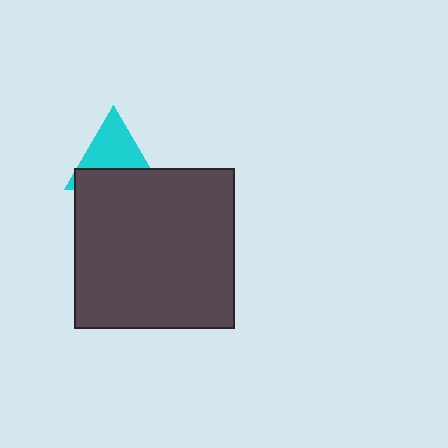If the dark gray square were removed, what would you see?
You would see the complete cyan triangle.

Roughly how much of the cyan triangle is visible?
About half of it is visible (roughly 57%).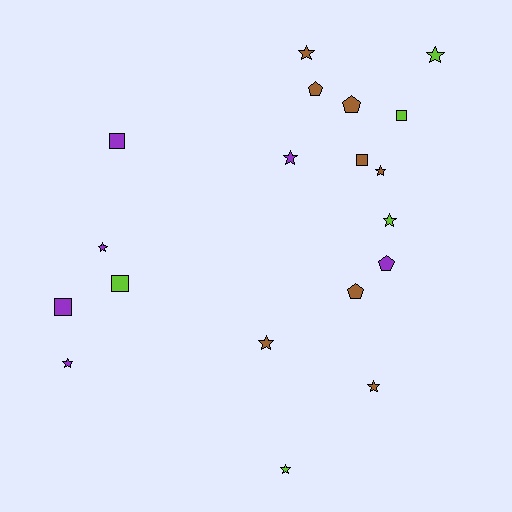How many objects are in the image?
There are 19 objects.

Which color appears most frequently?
Brown, with 8 objects.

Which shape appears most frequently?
Star, with 10 objects.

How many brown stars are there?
There are 4 brown stars.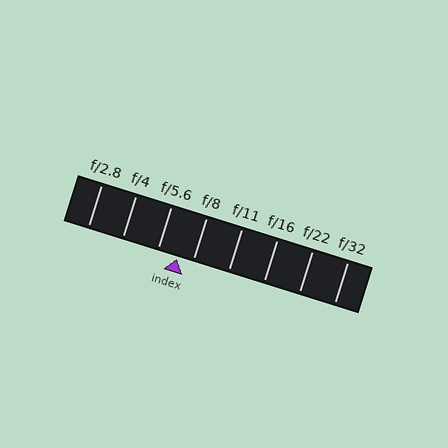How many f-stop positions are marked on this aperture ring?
There are 8 f-stop positions marked.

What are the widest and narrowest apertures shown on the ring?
The widest aperture shown is f/2.8 and the narrowest is f/32.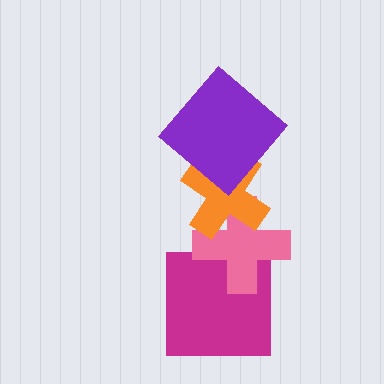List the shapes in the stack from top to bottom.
From top to bottom: the purple diamond, the orange cross, the pink cross, the magenta square.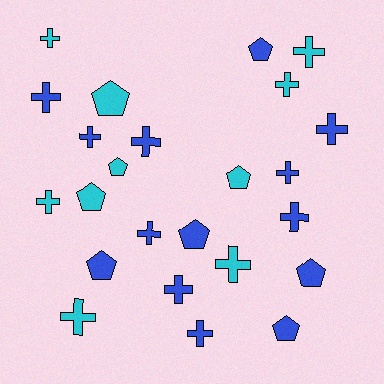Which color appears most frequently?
Blue, with 14 objects.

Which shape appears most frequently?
Cross, with 15 objects.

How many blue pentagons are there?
There are 5 blue pentagons.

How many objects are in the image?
There are 24 objects.